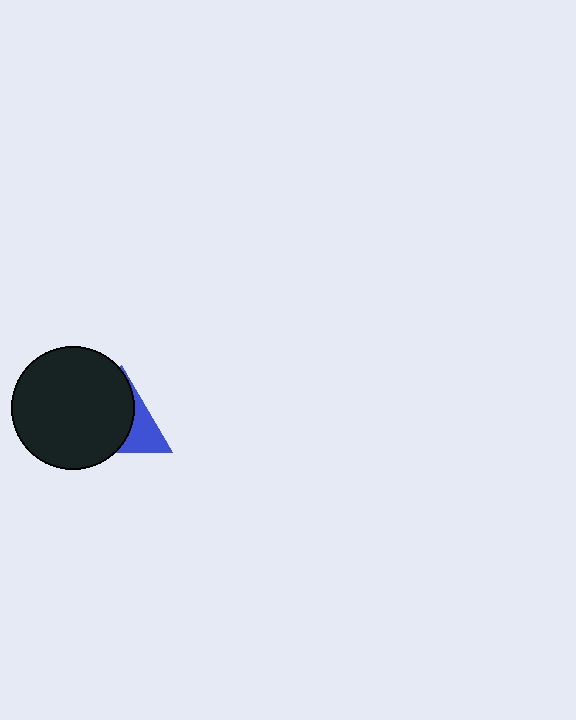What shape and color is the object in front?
The object in front is a black circle.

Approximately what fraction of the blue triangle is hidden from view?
Roughly 64% of the blue triangle is hidden behind the black circle.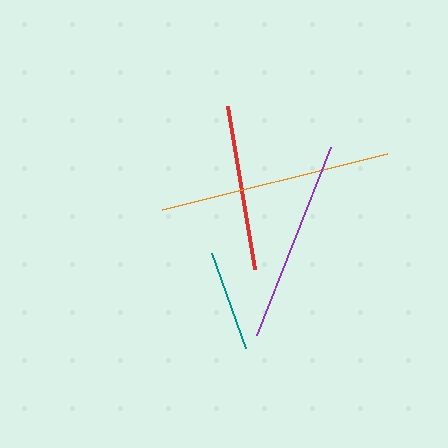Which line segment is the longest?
The orange line is the longest at approximately 232 pixels.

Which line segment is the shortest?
The teal line is the shortest at approximately 101 pixels.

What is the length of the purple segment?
The purple segment is approximately 202 pixels long.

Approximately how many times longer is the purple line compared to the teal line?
The purple line is approximately 2.0 times the length of the teal line.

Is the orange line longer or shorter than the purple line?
The orange line is longer than the purple line.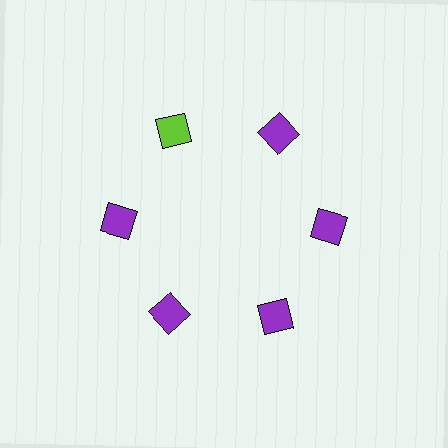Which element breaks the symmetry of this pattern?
The lime square at roughly the 11 o'clock position breaks the symmetry. All other shapes are purple squares.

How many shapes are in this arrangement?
There are 6 shapes arranged in a ring pattern.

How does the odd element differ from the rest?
It has a different color: lime instead of purple.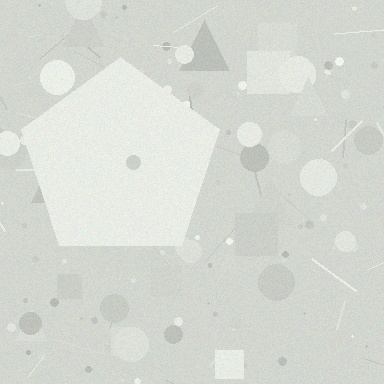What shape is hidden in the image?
A pentagon is hidden in the image.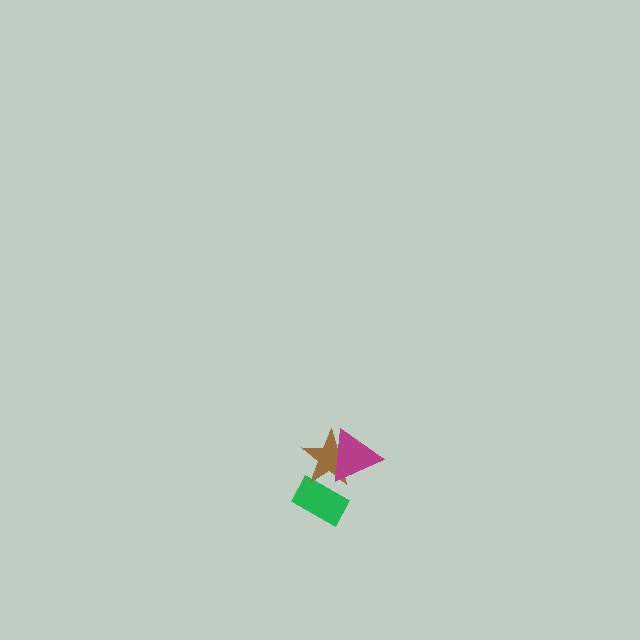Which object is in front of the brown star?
The magenta triangle is in front of the brown star.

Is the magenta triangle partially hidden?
No, no other shape covers it.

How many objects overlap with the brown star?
2 objects overlap with the brown star.